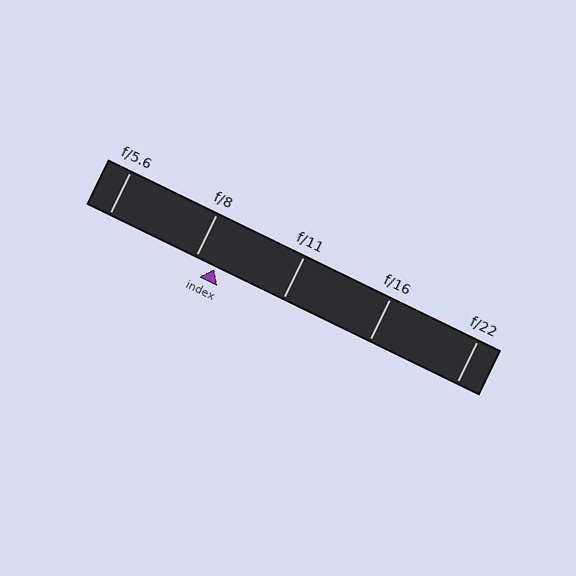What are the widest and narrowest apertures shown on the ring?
The widest aperture shown is f/5.6 and the narrowest is f/22.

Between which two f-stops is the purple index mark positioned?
The index mark is between f/8 and f/11.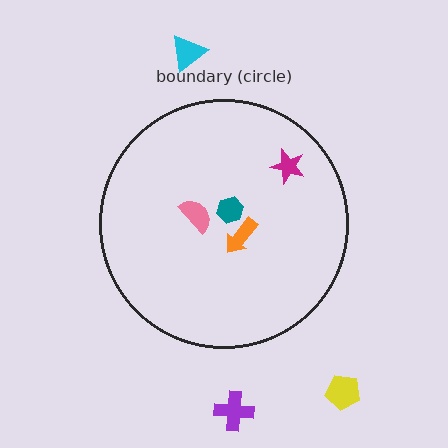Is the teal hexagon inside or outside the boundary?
Inside.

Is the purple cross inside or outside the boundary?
Outside.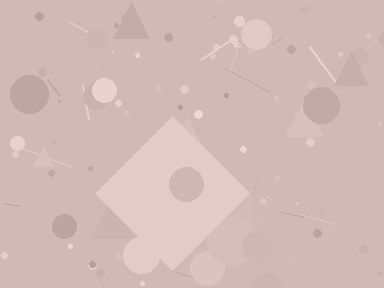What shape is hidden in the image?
A diamond is hidden in the image.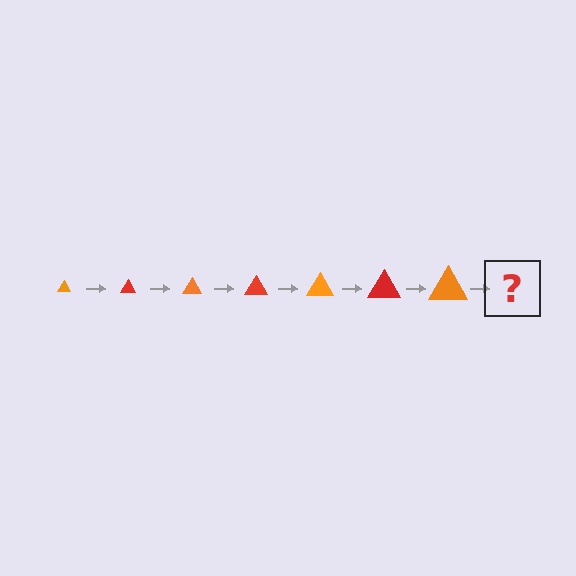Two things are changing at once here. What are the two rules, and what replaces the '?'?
The two rules are that the triangle grows larger each step and the color cycles through orange and red. The '?' should be a red triangle, larger than the previous one.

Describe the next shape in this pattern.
It should be a red triangle, larger than the previous one.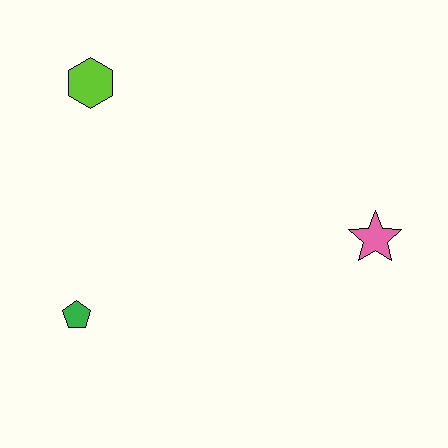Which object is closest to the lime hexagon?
The green pentagon is closest to the lime hexagon.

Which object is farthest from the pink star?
The lime hexagon is farthest from the pink star.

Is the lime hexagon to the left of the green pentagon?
No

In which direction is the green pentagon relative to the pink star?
The green pentagon is to the left of the pink star.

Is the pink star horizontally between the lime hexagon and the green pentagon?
No